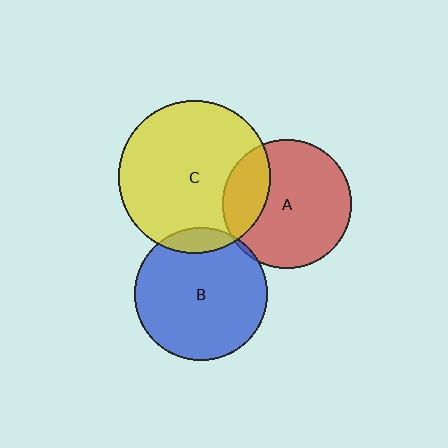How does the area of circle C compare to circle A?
Approximately 1.4 times.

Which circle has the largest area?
Circle C (yellow).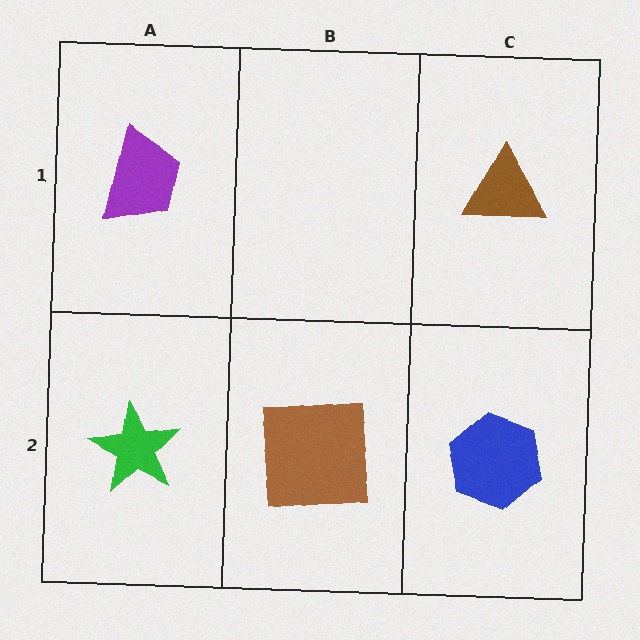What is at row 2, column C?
A blue hexagon.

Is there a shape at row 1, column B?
No, that cell is empty.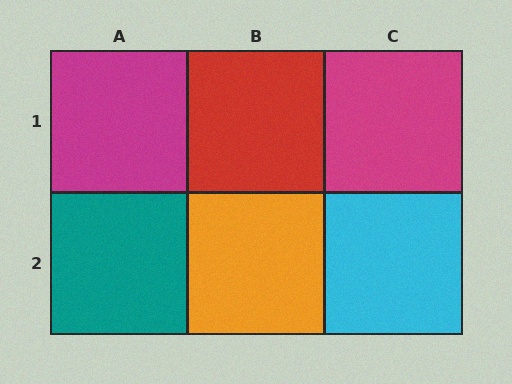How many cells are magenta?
2 cells are magenta.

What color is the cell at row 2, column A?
Teal.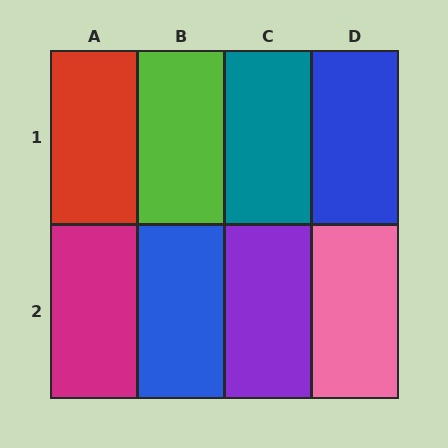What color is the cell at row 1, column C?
Teal.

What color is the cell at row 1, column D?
Blue.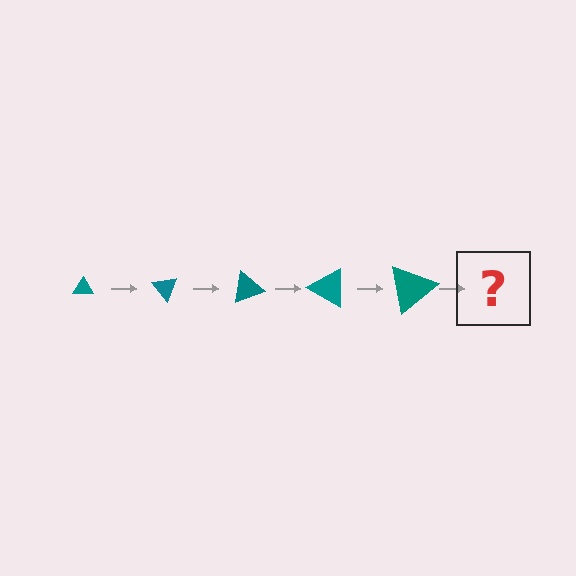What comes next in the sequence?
The next element should be a triangle, larger than the previous one and rotated 250 degrees from the start.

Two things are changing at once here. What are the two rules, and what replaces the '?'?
The two rules are that the triangle grows larger each step and it rotates 50 degrees each step. The '?' should be a triangle, larger than the previous one and rotated 250 degrees from the start.